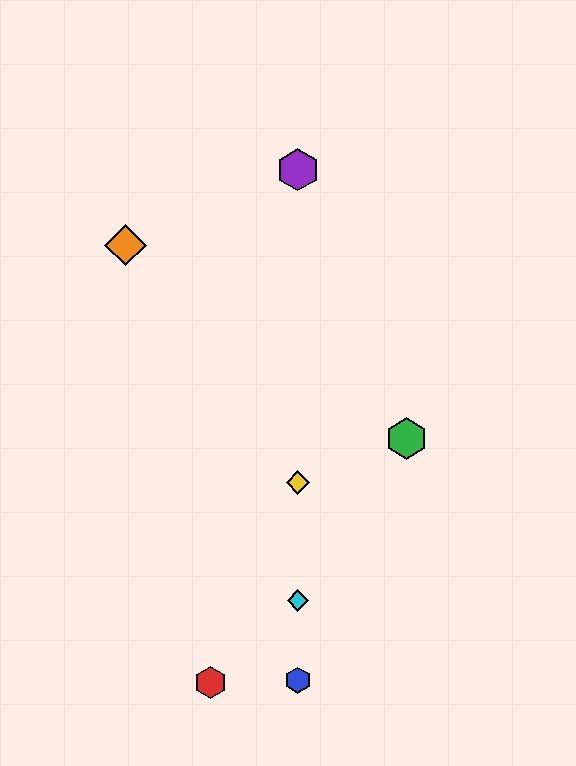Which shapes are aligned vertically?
The blue hexagon, the yellow diamond, the purple hexagon, the cyan diamond are aligned vertically.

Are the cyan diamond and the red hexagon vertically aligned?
No, the cyan diamond is at x≈298 and the red hexagon is at x≈210.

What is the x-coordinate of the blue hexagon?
The blue hexagon is at x≈298.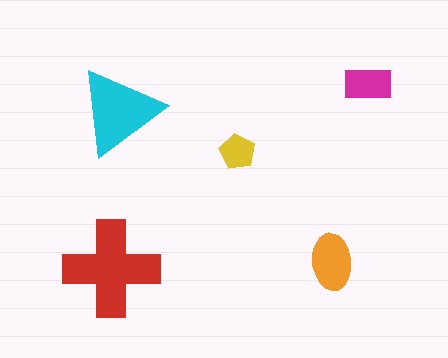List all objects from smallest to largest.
The yellow pentagon, the magenta rectangle, the orange ellipse, the cyan triangle, the red cross.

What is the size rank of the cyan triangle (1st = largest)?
2nd.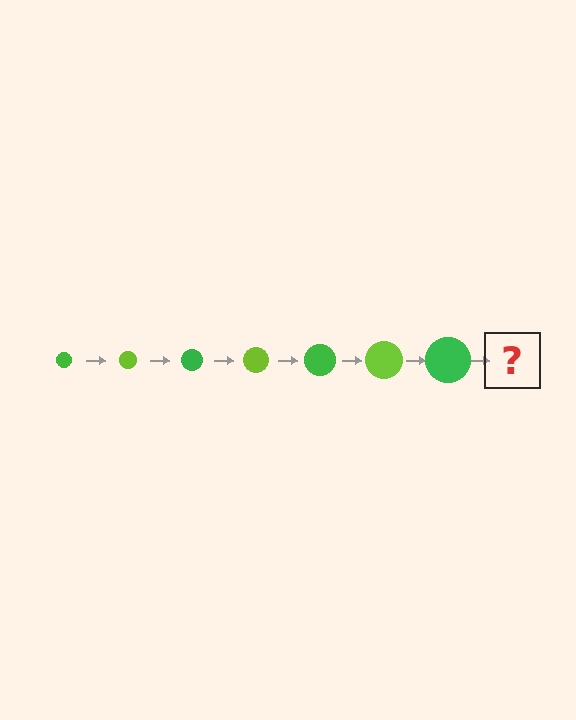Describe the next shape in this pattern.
It should be a lime circle, larger than the previous one.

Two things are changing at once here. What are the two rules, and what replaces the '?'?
The two rules are that the circle grows larger each step and the color cycles through green and lime. The '?' should be a lime circle, larger than the previous one.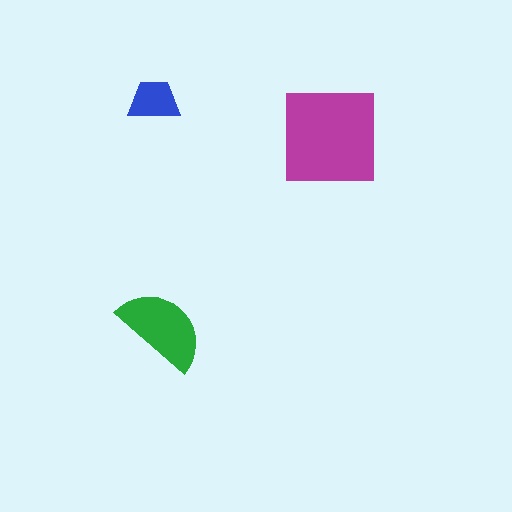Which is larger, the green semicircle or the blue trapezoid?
The green semicircle.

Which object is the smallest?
The blue trapezoid.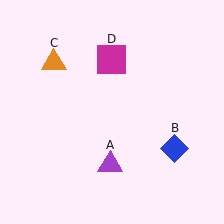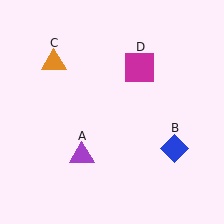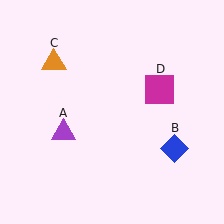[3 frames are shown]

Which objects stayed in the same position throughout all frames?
Blue diamond (object B) and orange triangle (object C) remained stationary.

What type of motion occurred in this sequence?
The purple triangle (object A), magenta square (object D) rotated clockwise around the center of the scene.